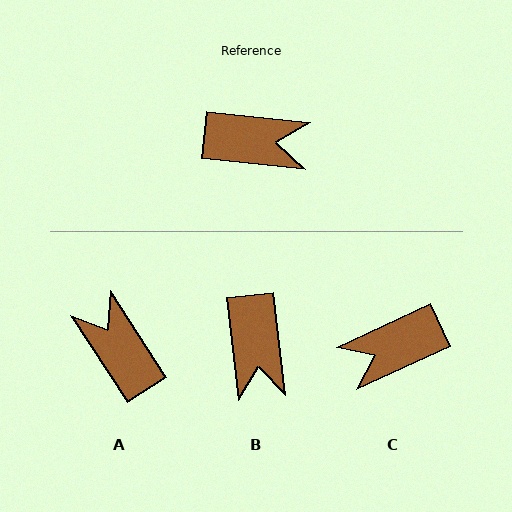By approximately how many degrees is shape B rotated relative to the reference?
Approximately 77 degrees clockwise.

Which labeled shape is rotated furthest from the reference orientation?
C, about 149 degrees away.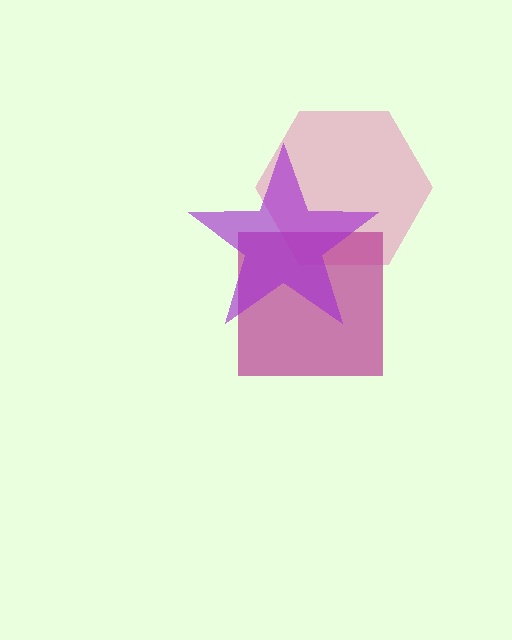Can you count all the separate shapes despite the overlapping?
Yes, there are 3 separate shapes.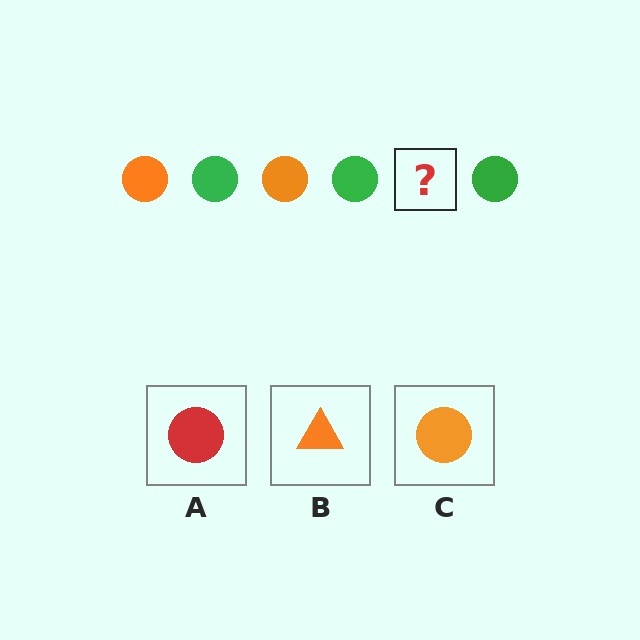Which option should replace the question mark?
Option C.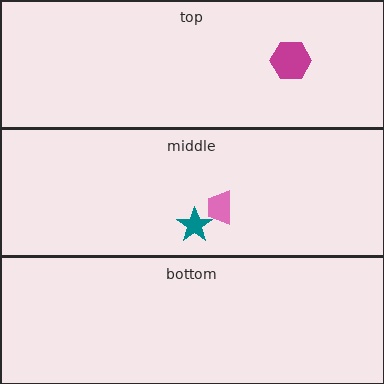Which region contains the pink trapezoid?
The middle region.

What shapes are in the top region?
The magenta hexagon.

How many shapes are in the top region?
1.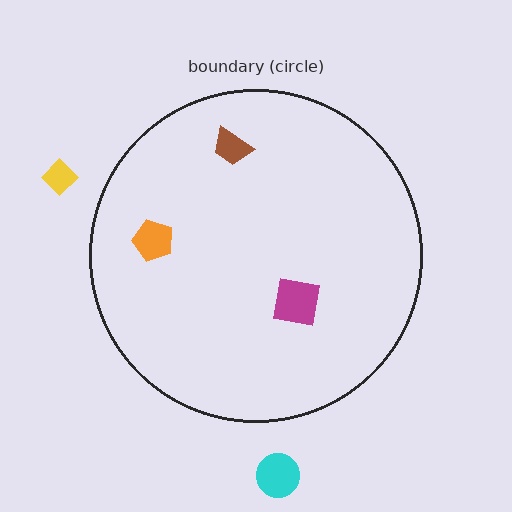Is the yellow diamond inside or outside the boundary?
Outside.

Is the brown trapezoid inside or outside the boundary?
Inside.